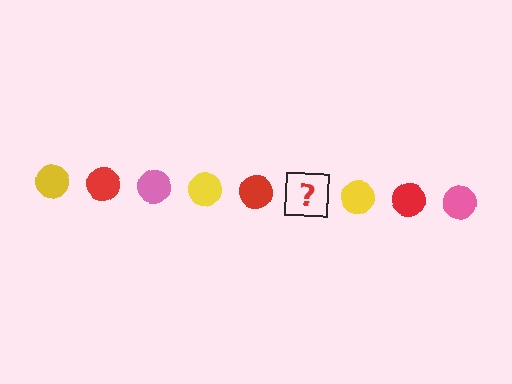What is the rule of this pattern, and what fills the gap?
The rule is that the pattern cycles through yellow, red, pink circles. The gap should be filled with a pink circle.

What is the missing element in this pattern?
The missing element is a pink circle.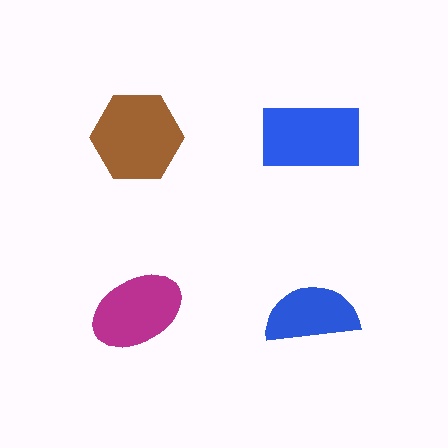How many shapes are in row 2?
2 shapes.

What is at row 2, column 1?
A magenta ellipse.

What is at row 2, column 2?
A blue semicircle.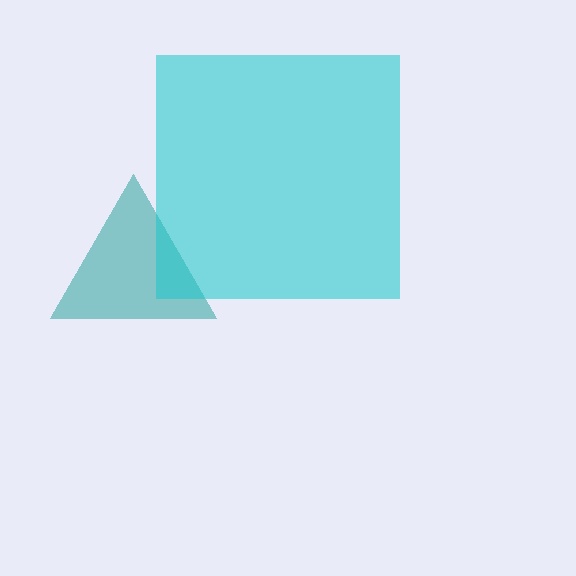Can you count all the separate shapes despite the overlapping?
Yes, there are 2 separate shapes.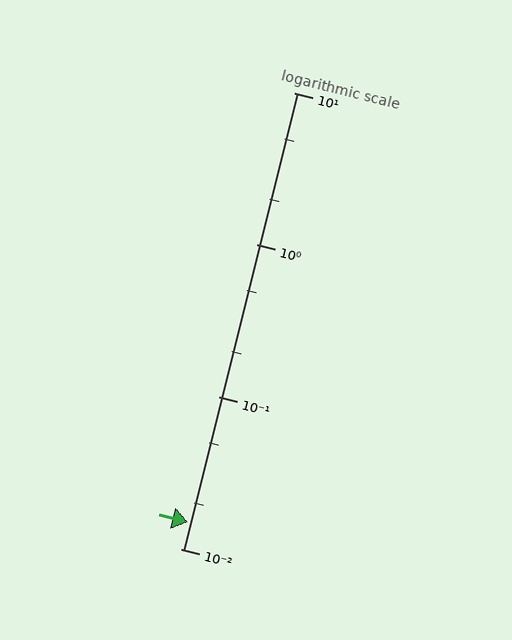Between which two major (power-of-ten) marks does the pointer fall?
The pointer is between 0.01 and 0.1.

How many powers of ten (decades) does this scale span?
The scale spans 3 decades, from 0.01 to 10.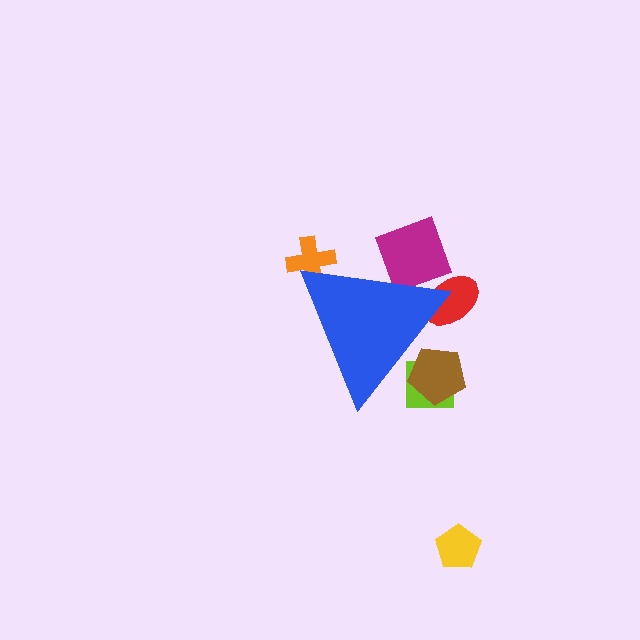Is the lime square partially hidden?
Yes, the lime square is partially hidden behind the blue triangle.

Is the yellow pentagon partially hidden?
No, the yellow pentagon is fully visible.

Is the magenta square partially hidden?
Yes, the magenta square is partially hidden behind the blue triangle.